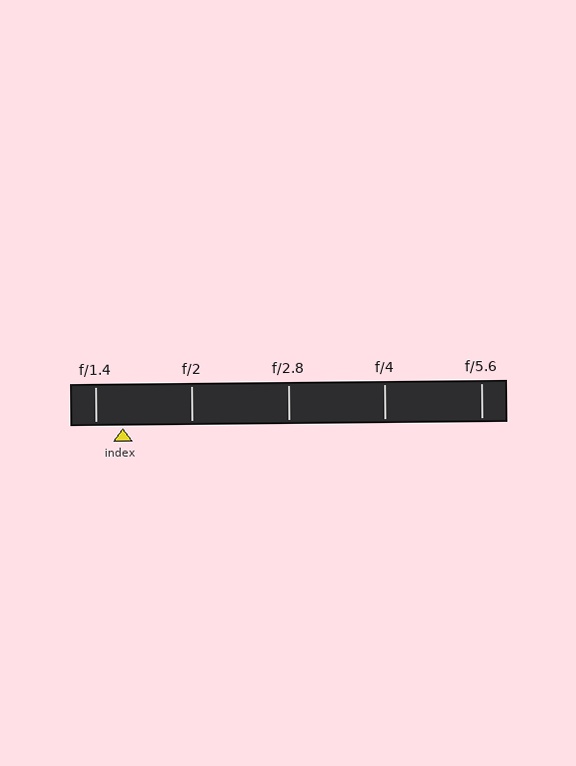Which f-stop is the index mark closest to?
The index mark is closest to f/1.4.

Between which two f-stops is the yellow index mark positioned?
The index mark is between f/1.4 and f/2.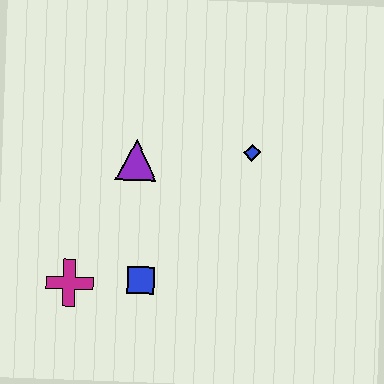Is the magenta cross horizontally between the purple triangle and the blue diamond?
No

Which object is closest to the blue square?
The magenta cross is closest to the blue square.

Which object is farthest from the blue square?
The blue diamond is farthest from the blue square.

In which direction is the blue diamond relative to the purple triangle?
The blue diamond is to the right of the purple triangle.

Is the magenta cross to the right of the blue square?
No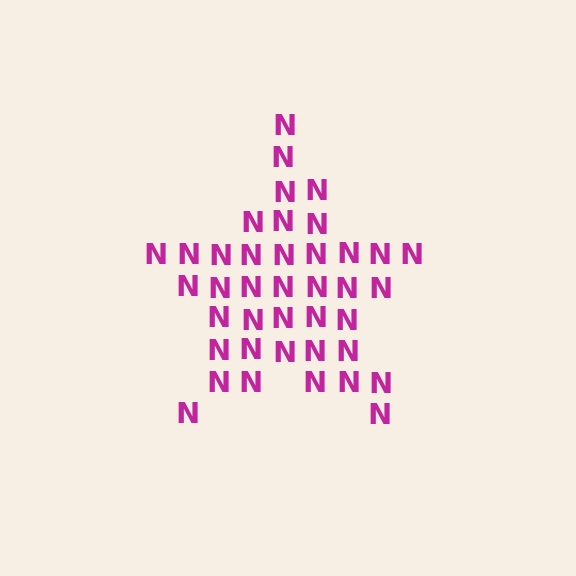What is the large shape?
The large shape is a star.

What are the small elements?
The small elements are letter N's.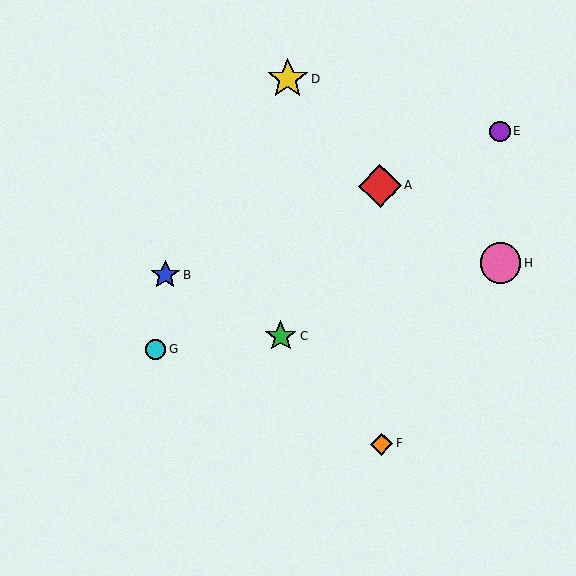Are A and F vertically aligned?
Yes, both are at x≈380.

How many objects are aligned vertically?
2 objects (A, F) are aligned vertically.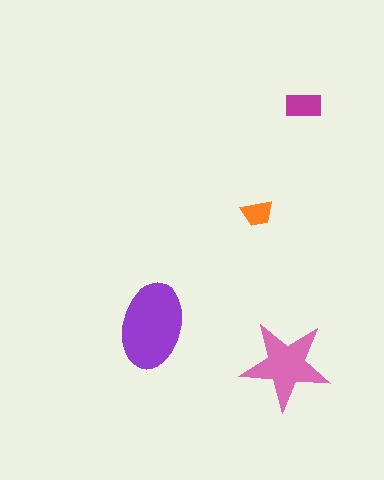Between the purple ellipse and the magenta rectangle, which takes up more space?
The purple ellipse.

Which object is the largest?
The purple ellipse.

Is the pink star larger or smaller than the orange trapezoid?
Larger.